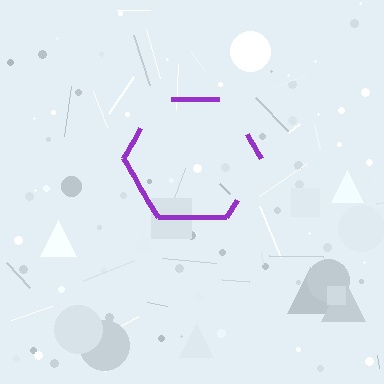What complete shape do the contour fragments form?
The contour fragments form a hexagon.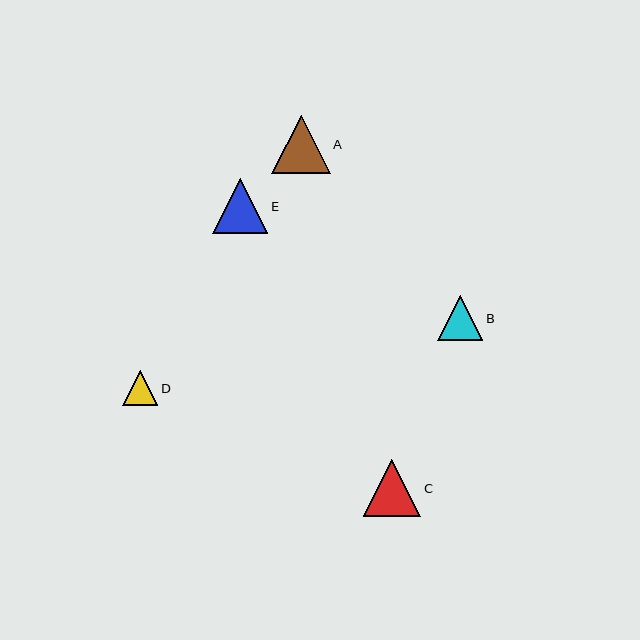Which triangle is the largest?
Triangle A is the largest with a size of approximately 58 pixels.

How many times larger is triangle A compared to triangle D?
Triangle A is approximately 1.7 times the size of triangle D.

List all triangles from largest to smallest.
From largest to smallest: A, C, E, B, D.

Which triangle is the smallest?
Triangle D is the smallest with a size of approximately 35 pixels.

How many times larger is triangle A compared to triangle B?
Triangle A is approximately 1.3 times the size of triangle B.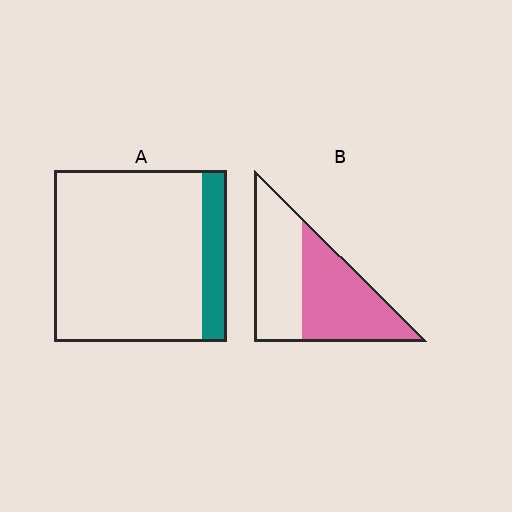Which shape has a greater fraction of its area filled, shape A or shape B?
Shape B.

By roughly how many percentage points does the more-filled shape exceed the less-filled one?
By roughly 40 percentage points (B over A).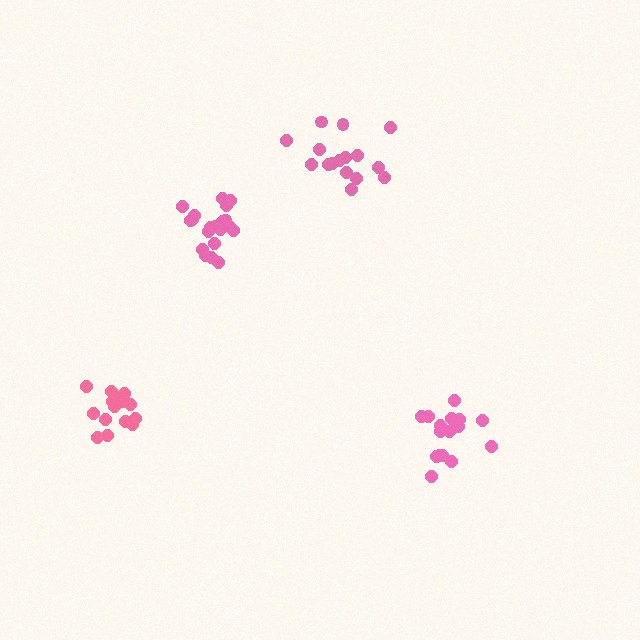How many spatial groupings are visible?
There are 4 spatial groupings.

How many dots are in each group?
Group 1: 16 dots, Group 2: 21 dots, Group 3: 16 dots, Group 4: 16 dots (69 total).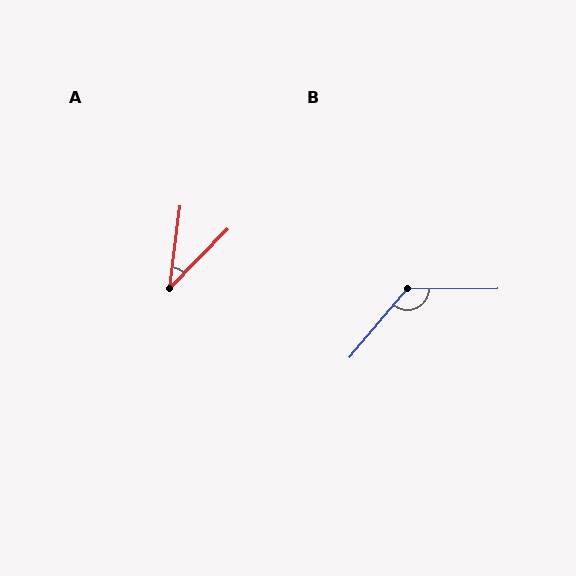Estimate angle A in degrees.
Approximately 37 degrees.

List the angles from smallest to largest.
A (37°), B (130°).